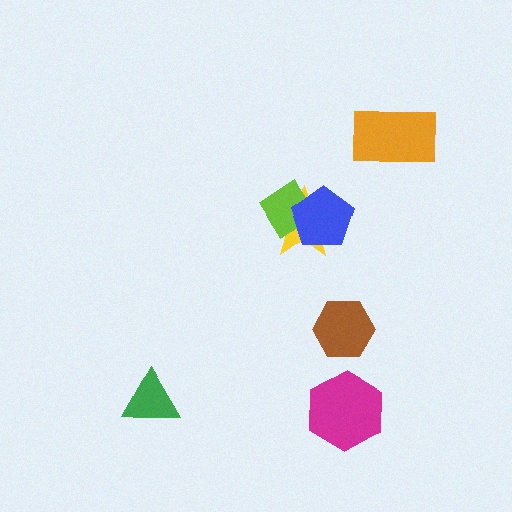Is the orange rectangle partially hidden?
No, no other shape covers it.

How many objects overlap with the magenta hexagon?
0 objects overlap with the magenta hexagon.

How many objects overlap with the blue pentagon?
2 objects overlap with the blue pentagon.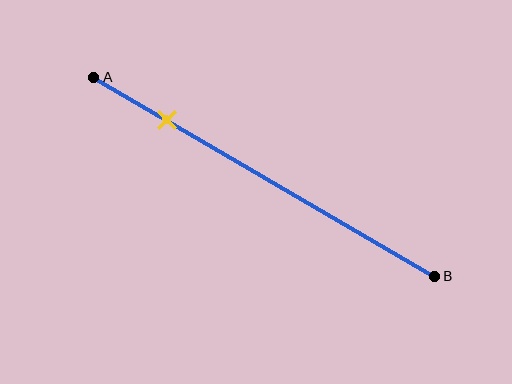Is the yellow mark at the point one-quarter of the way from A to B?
No, the mark is at about 20% from A, not at the 25% one-quarter point.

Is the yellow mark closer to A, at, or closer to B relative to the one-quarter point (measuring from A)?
The yellow mark is closer to point A than the one-quarter point of segment AB.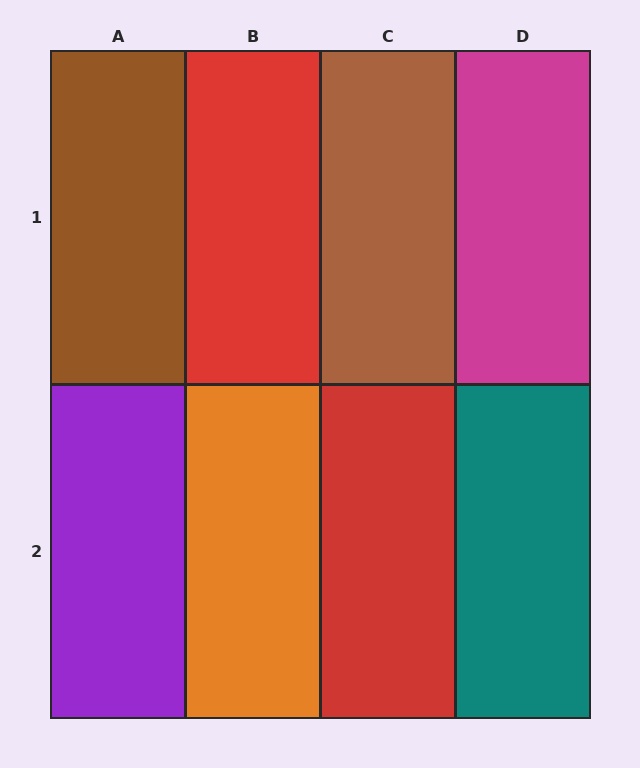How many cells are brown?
2 cells are brown.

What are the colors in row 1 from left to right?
Brown, red, brown, magenta.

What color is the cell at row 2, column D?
Teal.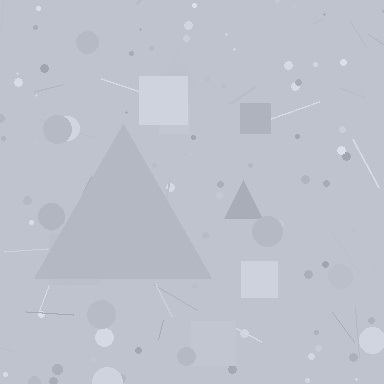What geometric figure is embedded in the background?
A triangle is embedded in the background.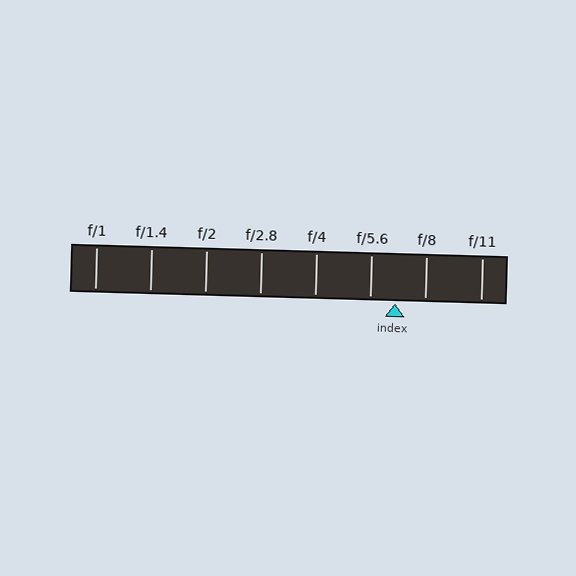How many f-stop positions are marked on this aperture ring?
There are 8 f-stop positions marked.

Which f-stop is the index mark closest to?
The index mark is closest to f/5.6.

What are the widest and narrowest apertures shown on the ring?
The widest aperture shown is f/1 and the narrowest is f/11.